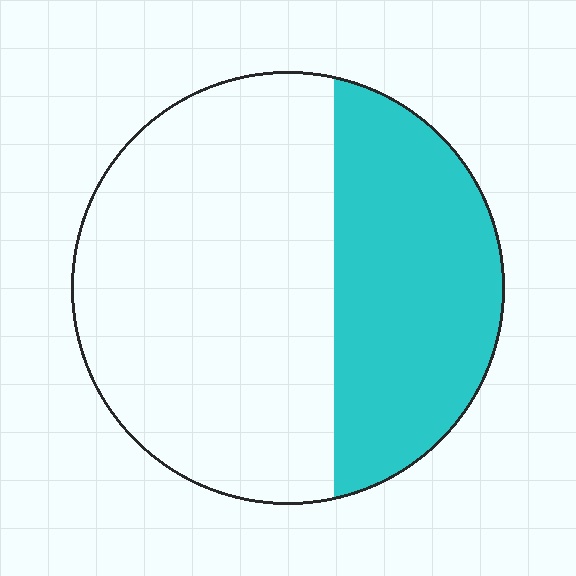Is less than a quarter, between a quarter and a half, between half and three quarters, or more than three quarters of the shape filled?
Between a quarter and a half.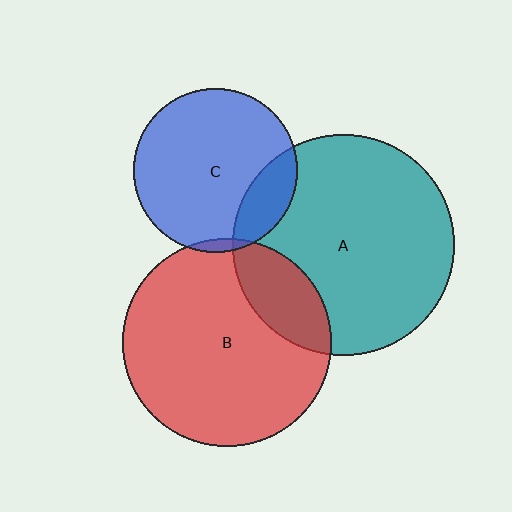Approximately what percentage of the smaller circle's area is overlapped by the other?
Approximately 20%.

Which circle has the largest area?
Circle A (teal).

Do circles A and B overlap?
Yes.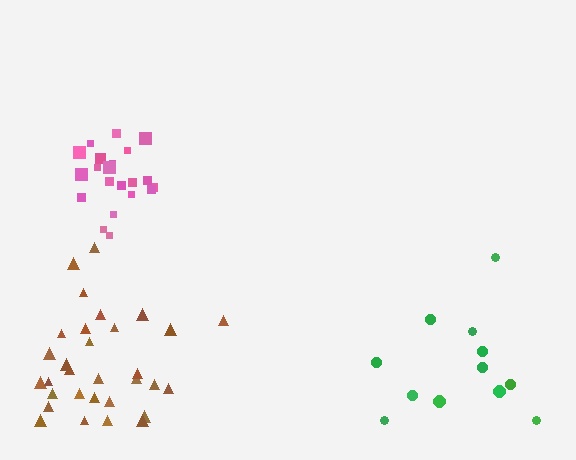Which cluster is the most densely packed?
Pink.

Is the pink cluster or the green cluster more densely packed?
Pink.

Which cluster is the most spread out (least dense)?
Green.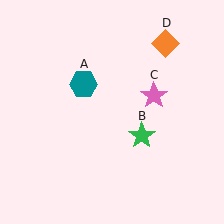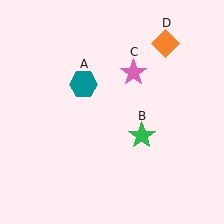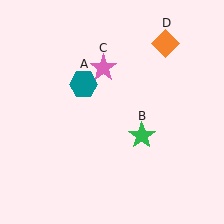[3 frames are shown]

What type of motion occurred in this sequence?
The pink star (object C) rotated counterclockwise around the center of the scene.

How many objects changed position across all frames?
1 object changed position: pink star (object C).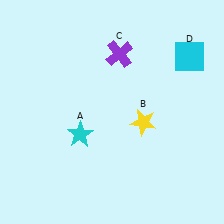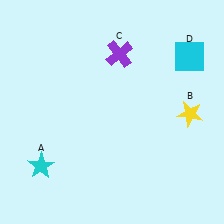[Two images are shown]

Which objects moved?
The objects that moved are: the cyan star (A), the yellow star (B).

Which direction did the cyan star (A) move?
The cyan star (A) moved left.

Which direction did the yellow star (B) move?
The yellow star (B) moved right.